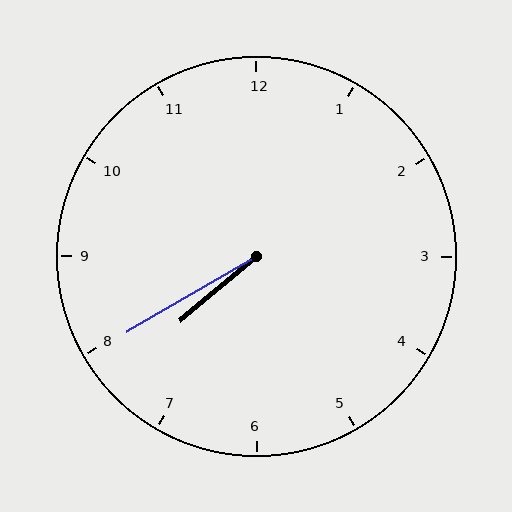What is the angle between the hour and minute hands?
Approximately 10 degrees.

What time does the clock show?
7:40.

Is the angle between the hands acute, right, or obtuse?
It is acute.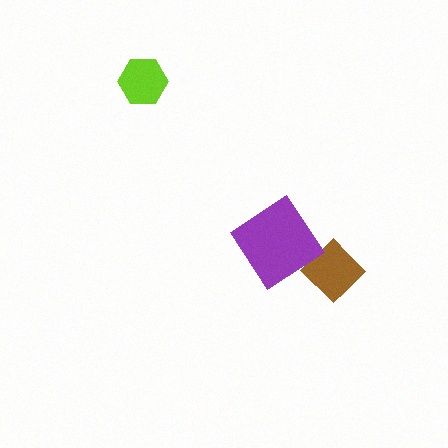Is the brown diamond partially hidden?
Yes, it is partially covered by another shape.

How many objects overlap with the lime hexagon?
0 objects overlap with the lime hexagon.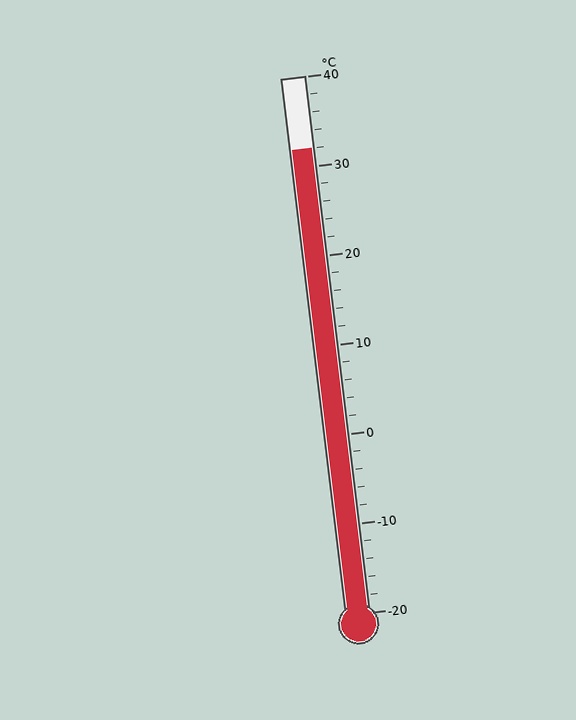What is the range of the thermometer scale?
The thermometer scale ranges from -20°C to 40°C.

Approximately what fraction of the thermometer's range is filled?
The thermometer is filled to approximately 85% of its range.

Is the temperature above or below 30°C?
The temperature is above 30°C.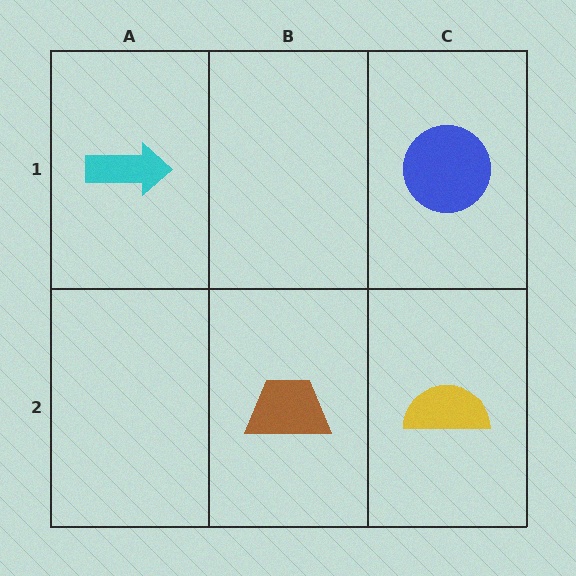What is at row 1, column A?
A cyan arrow.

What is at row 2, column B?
A brown trapezoid.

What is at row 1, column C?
A blue circle.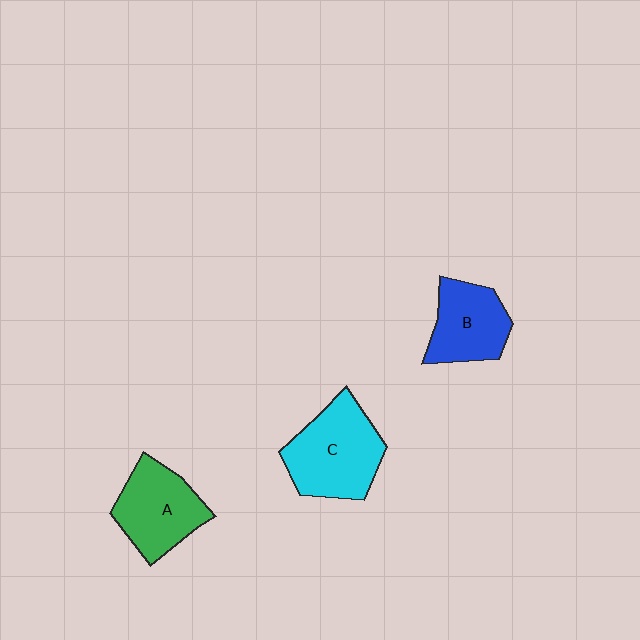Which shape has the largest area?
Shape C (cyan).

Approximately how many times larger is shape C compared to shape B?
Approximately 1.3 times.